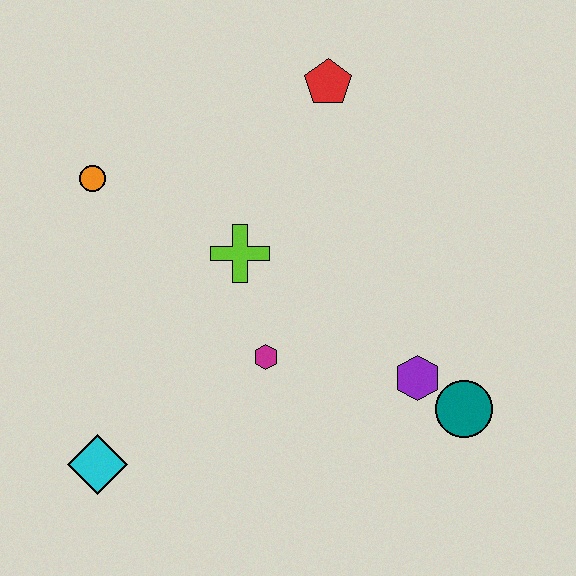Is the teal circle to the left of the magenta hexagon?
No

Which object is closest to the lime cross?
The magenta hexagon is closest to the lime cross.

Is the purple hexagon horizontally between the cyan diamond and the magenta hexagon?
No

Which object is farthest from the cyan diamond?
The red pentagon is farthest from the cyan diamond.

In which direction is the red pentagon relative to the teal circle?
The red pentagon is above the teal circle.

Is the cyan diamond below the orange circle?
Yes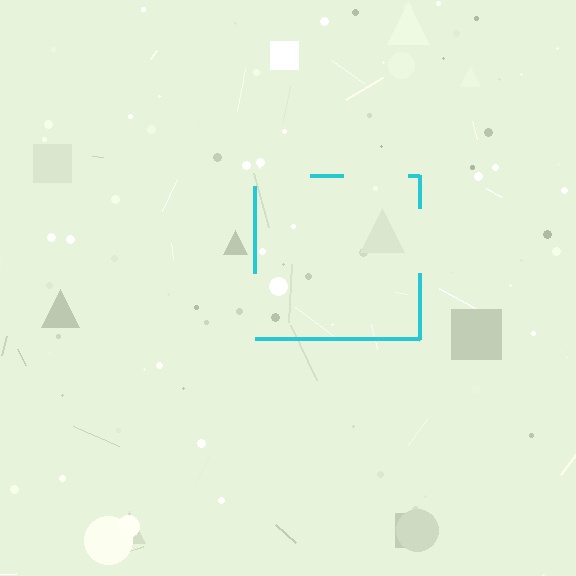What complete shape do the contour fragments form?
The contour fragments form a square.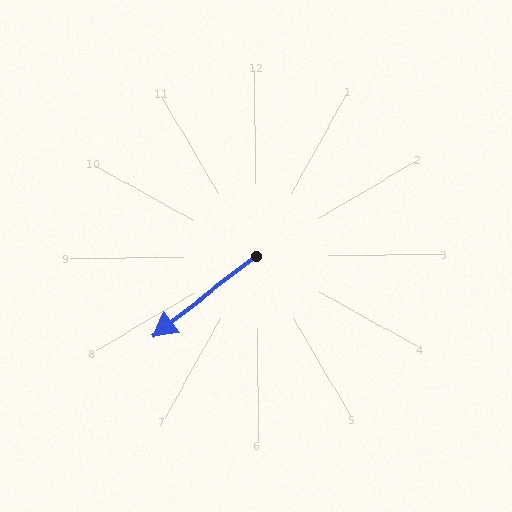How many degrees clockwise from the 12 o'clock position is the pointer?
Approximately 233 degrees.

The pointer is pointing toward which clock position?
Roughly 8 o'clock.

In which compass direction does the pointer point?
Southwest.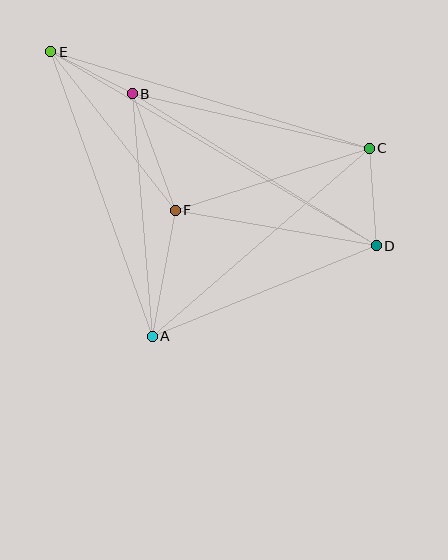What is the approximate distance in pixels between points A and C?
The distance between A and C is approximately 287 pixels.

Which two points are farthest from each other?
Points D and E are farthest from each other.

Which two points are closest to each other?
Points B and E are closest to each other.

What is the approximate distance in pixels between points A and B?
The distance between A and B is approximately 243 pixels.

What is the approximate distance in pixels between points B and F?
The distance between B and F is approximately 124 pixels.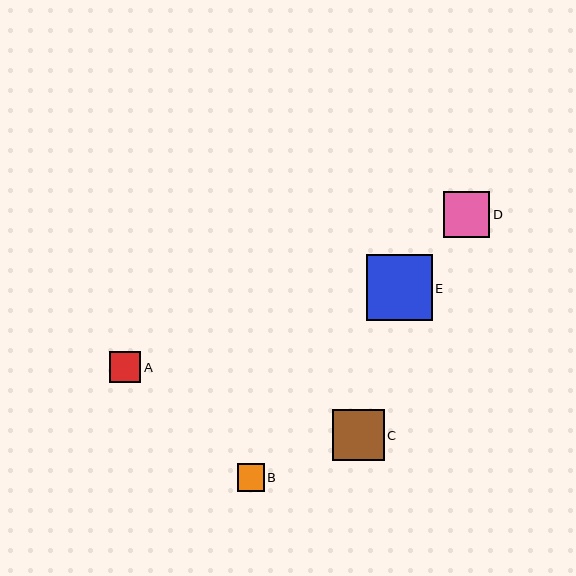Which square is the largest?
Square E is the largest with a size of approximately 66 pixels.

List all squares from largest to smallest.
From largest to smallest: E, C, D, A, B.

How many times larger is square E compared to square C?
Square E is approximately 1.3 times the size of square C.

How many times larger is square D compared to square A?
Square D is approximately 1.5 times the size of square A.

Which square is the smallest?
Square B is the smallest with a size of approximately 27 pixels.